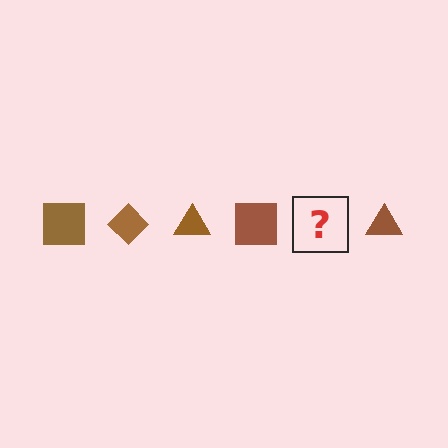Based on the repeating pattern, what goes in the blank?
The blank should be a brown diamond.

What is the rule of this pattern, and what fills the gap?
The rule is that the pattern cycles through square, diamond, triangle shapes in brown. The gap should be filled with a brown diamond.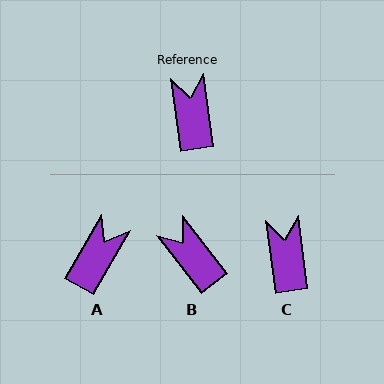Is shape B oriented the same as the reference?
No, it is off by about 31 degrees.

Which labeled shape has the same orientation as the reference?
C.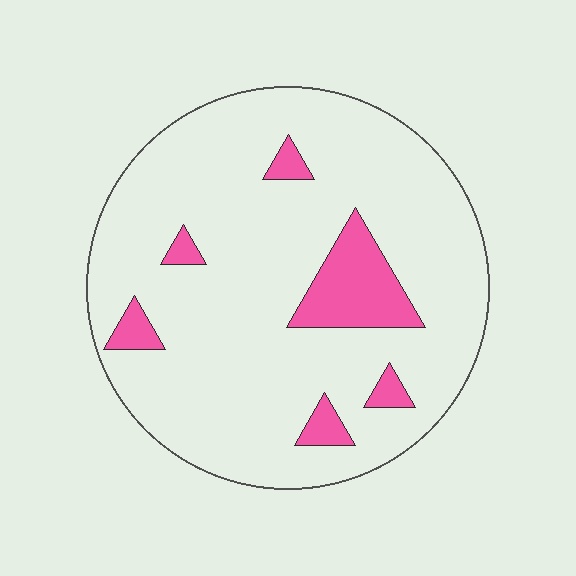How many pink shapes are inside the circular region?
6.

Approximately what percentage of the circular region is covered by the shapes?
Approximately 10%.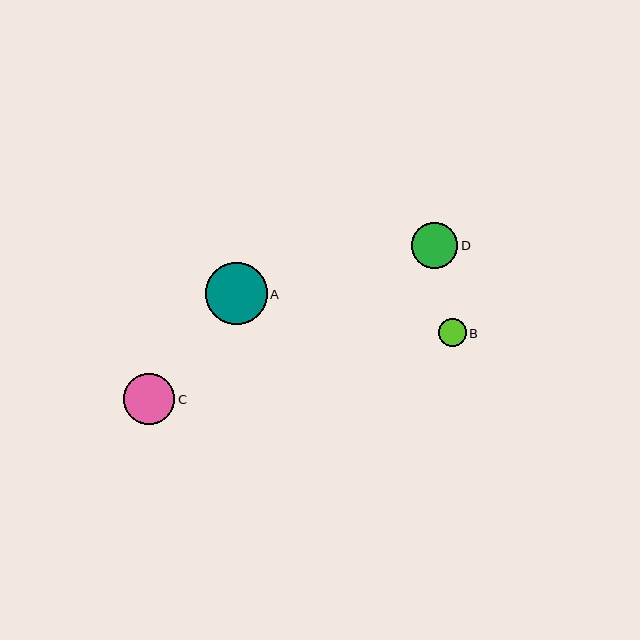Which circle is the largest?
Circle A is the largest with a size of approximately 62 pixels.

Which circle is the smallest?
Circle B is the smallest with a size of approximately 28 pixels.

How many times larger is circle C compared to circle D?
Circle C is approximately 1.1 times the size of circle D.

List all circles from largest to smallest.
From largest to smallest: A, C, D, B.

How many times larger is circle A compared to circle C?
Circle A is approximately 1.2 times the size of circle C.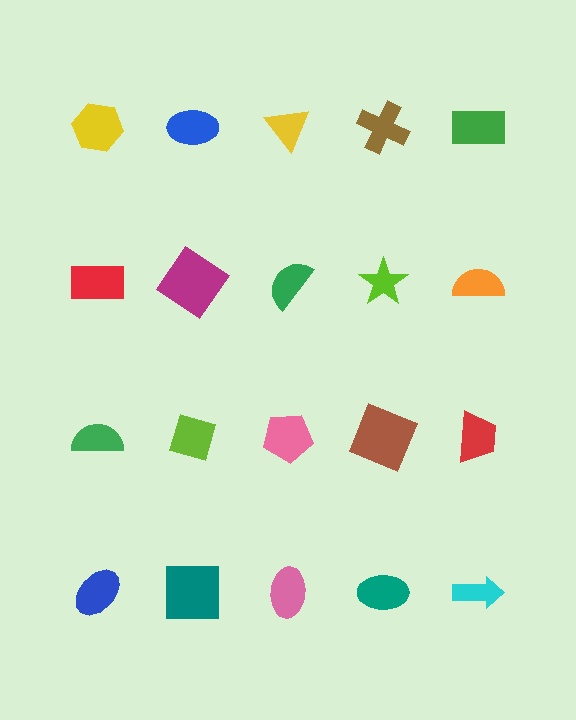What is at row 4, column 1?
A blue ellipse.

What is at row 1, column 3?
A yellow triangle.